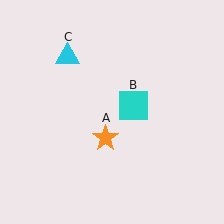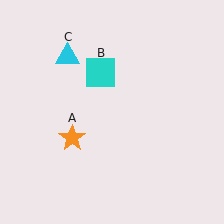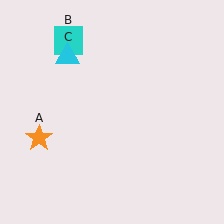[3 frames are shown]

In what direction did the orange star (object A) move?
The orange star (object A) moved left.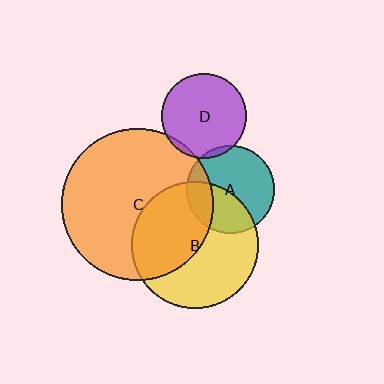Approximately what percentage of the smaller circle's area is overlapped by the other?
Approximately 20%.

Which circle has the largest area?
Circle C (orange).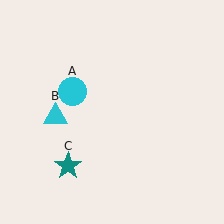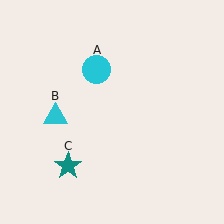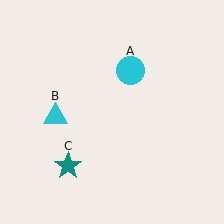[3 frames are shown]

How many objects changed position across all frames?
1 object changed position: cyan circle (object A).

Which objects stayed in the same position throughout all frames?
Cyan triangle (object B) and teal star (object C) remained stationary.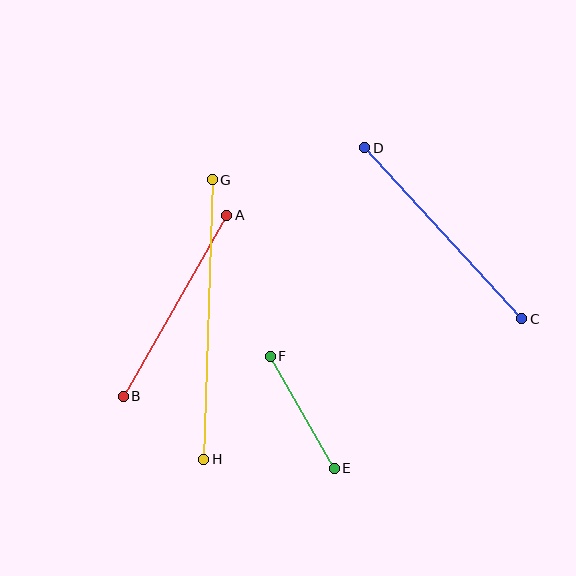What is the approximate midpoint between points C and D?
The midpoint is at approximately (443, 233) pixels.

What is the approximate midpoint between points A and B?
The midpoint is at approximately (175, 306) pixels.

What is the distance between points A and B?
The distance is approximately 208 pixels.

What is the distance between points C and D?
The distance is approximately 232 pixels.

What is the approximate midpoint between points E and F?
The midpoint is at approximately (302, 412) pixels.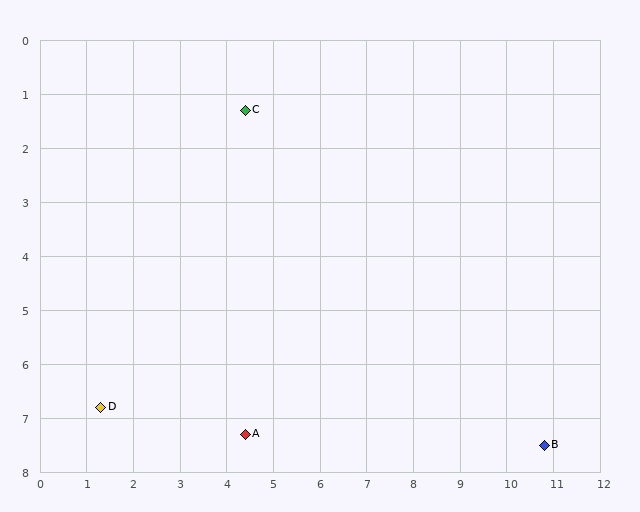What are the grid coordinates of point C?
Point C is at approximately (4.4, 1.3).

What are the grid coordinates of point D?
Point D is at approximately (1.3, 6.8).